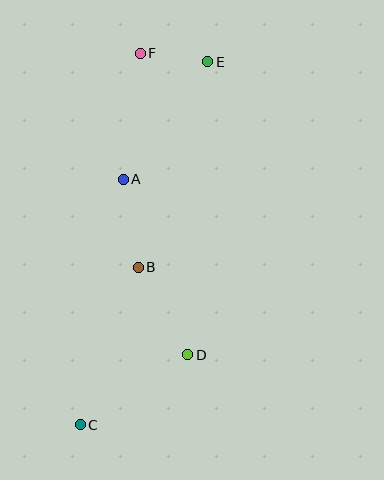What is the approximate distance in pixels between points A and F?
The distance between A and F is approximately 127 pixels.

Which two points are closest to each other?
Points E and F are closest to each other.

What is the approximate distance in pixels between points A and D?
The distance between A and D is approximately 187 pixels.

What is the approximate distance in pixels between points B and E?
The distance between B and E is approximately 217 pixels.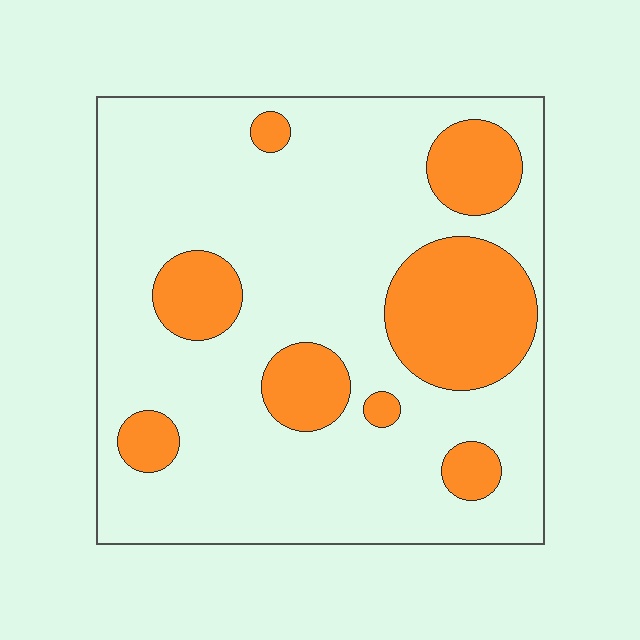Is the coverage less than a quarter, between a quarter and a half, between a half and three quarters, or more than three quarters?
Less than a quarter.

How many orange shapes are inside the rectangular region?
8.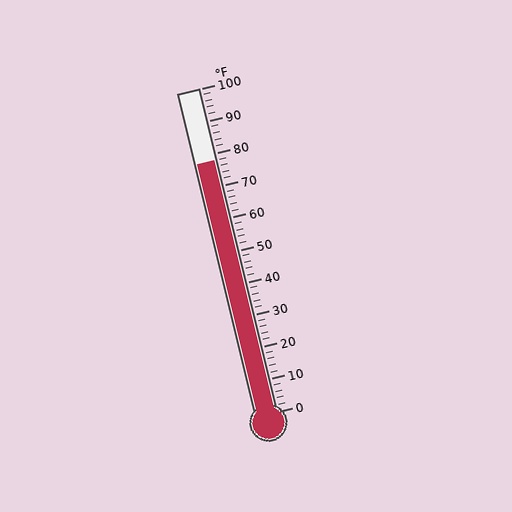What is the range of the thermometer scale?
The thermometer scale ranges from 0°F to 100°F.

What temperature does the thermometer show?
The thermometer shows approximately 78°F.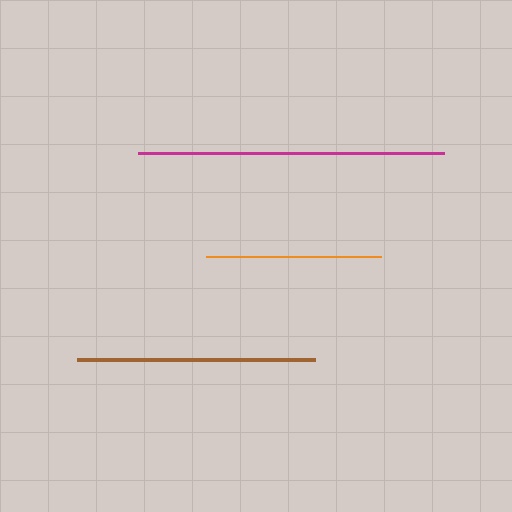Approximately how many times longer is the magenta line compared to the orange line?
The magenta line is approximately 1.7 times the length of the orange line.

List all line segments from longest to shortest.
From longest to shortest: magenta, brown, orange.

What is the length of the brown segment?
The brown segment is approximately 238 pixels long.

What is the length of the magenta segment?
The magenta segment is approximately 306 pixels long.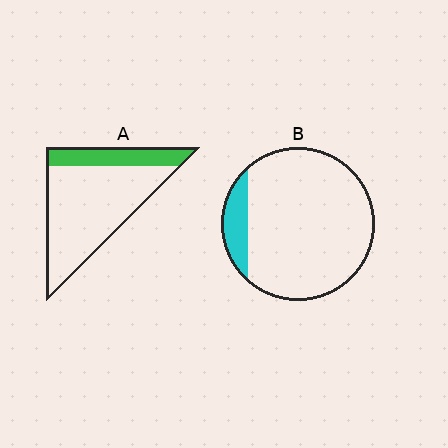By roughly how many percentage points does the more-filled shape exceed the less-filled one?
By roughly 10 percentage points (A over B).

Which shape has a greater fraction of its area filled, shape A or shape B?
Shape A.